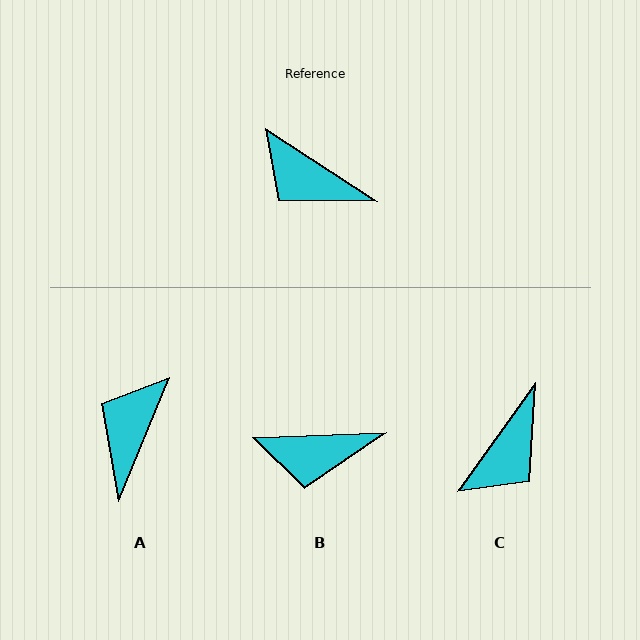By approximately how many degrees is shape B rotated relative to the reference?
Approximately 35 degrees counter-clockwise.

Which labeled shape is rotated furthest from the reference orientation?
C, about 88 degrees away.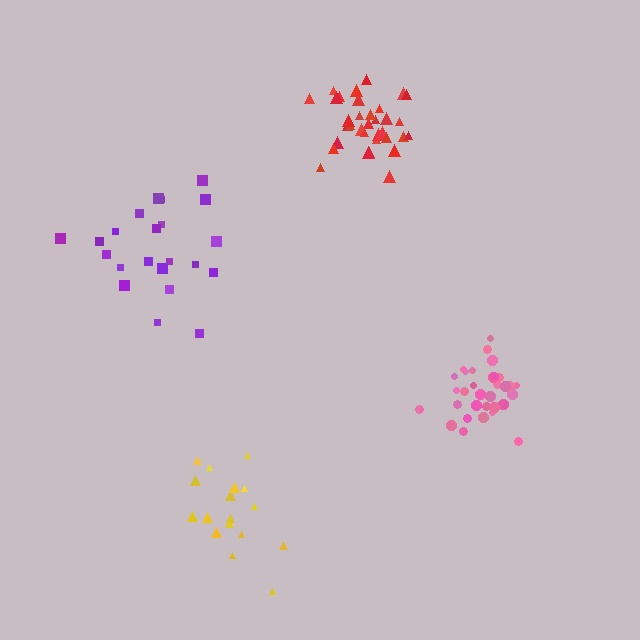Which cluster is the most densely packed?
Red.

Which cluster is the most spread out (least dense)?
Purple.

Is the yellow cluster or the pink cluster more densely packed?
Pink.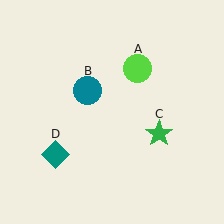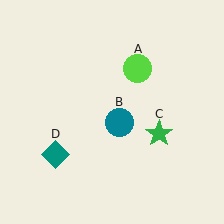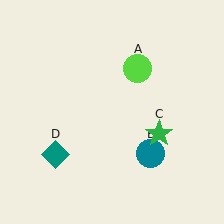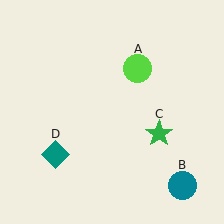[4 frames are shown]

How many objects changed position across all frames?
1 object changed position: teal circle (object B).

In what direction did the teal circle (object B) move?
The teal circle (object B) moved down and to the right.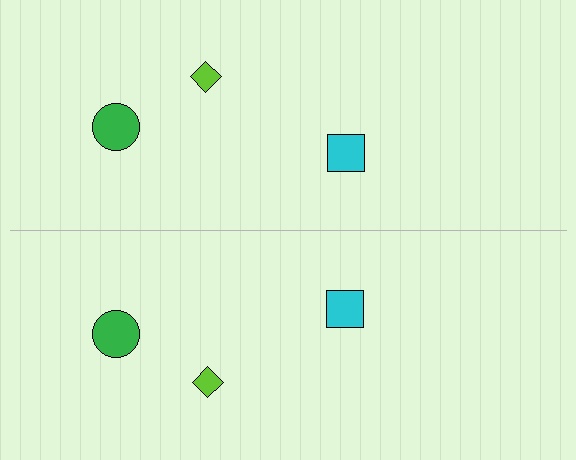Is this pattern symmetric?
Yes, this pattern has bilateral (reflection) symmetry.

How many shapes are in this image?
There are 6 shapes in this image.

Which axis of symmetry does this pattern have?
The pattern has a horizontal axis of symmetry running through the center of the image.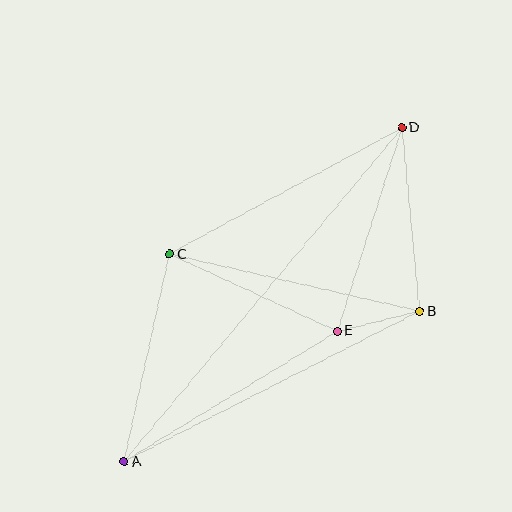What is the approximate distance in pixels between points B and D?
The distance between B and D is approximately 185 pixels.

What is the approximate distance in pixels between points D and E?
The distance between D and E is approximately 214 pixels.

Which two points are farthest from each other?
Points A and D are farthest from each other.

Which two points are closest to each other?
Points B and E are closest to each other.